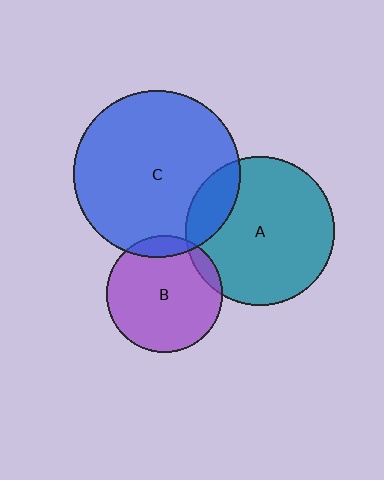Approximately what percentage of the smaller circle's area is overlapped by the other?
Approximately 10%.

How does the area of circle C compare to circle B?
Approximately 2.1 times.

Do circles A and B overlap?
Yes.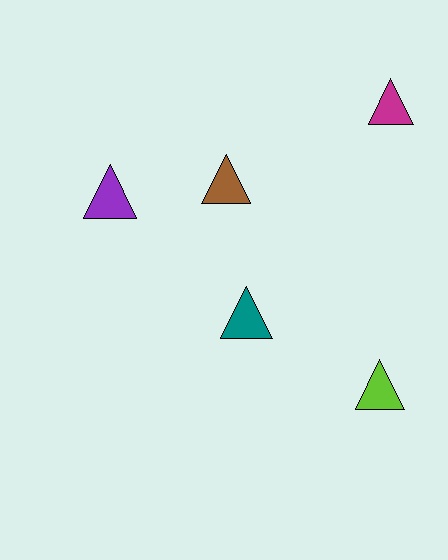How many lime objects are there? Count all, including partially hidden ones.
There is 1 lime object.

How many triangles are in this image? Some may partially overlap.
There are 5 triangles.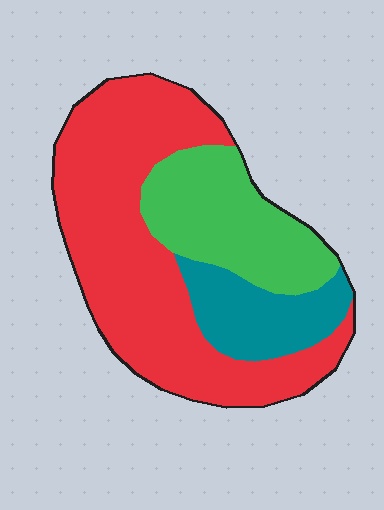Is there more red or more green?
Red.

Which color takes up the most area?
Red, at roughly 60%.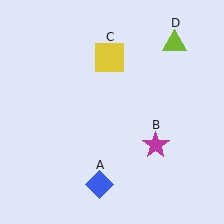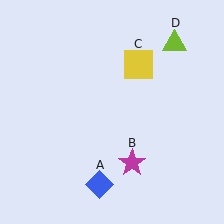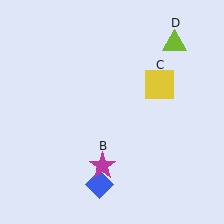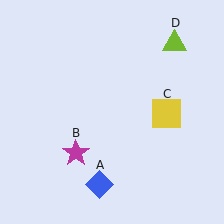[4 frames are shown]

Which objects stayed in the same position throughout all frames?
Blue diamond (object A) and lime triangle (object D) remained stationary.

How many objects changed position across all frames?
2 objects changed position: magenta star (object B), yellow square (object C).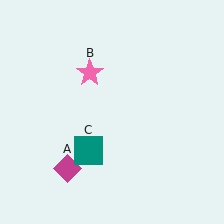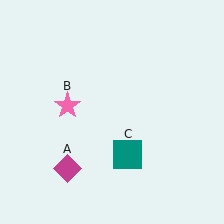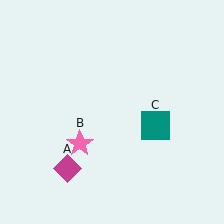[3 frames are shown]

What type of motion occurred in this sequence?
The pink star (object B), teal square (object C) rotated counterclockwise around the center of the scene.